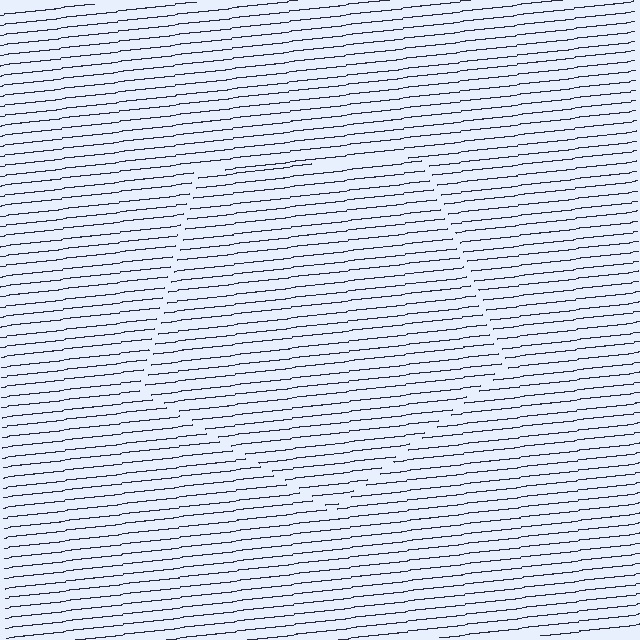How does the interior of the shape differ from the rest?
The interior of the shape contains the same grating, shifted by half a period — the contour is defined by the phase discontinuity where line-ends from the inner and outer gratings abut.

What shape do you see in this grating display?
An illusory pentagon. The interior of the shape contains the same grating, shifted by half a period — the contour is defined by the phase discontinuity where line-ends from the inner and outer gratings abut.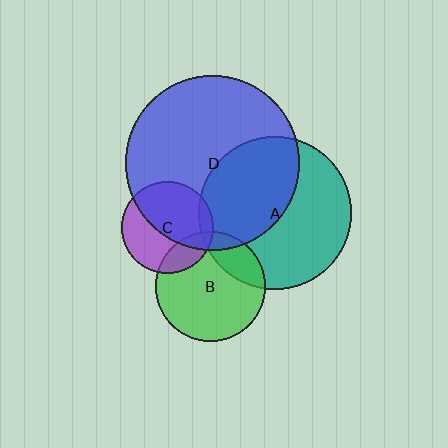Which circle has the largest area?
Circle D (blue).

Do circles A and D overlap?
Yes.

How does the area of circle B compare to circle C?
Approximately 1.4 times.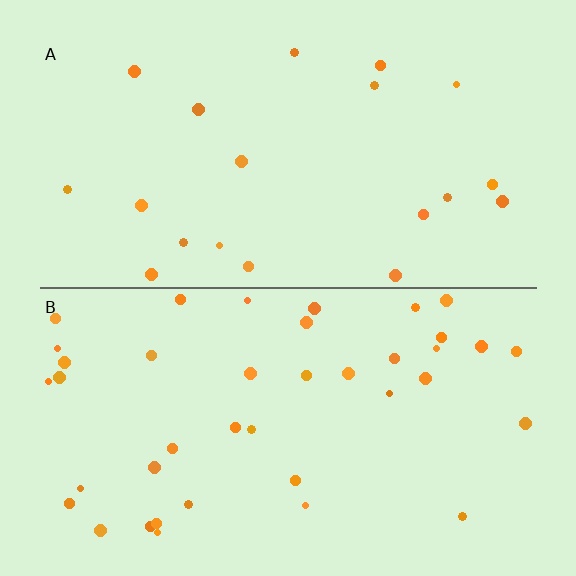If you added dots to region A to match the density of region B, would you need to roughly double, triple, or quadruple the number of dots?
Approximately double.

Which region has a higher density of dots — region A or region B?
B (the bottom).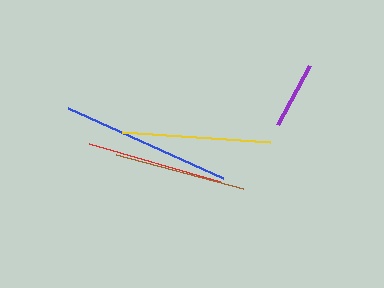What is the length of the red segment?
The red segment is approximately 136 pixels long.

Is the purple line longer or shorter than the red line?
The red line is longer than the purple line.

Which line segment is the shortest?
The purple line is the shortest at approximately 67 pixels.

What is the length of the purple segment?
The purple segment is approximately 67 pixels long.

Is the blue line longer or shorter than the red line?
The blue line is longer than the red line.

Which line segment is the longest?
The blue line is the longest at approximately 170 pixels.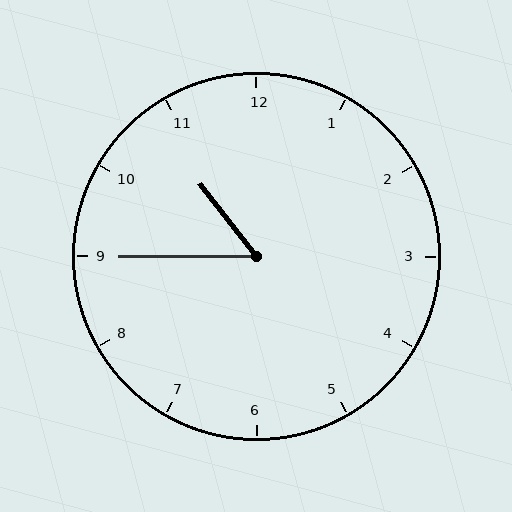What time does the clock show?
10:45.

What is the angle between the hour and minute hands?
Approximately 52 degrees.